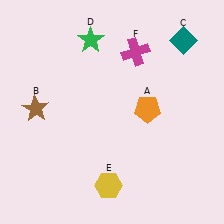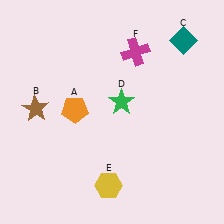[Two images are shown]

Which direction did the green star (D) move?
The green star (D) moved down.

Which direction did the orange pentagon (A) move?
The orange pentagon (A) moved left.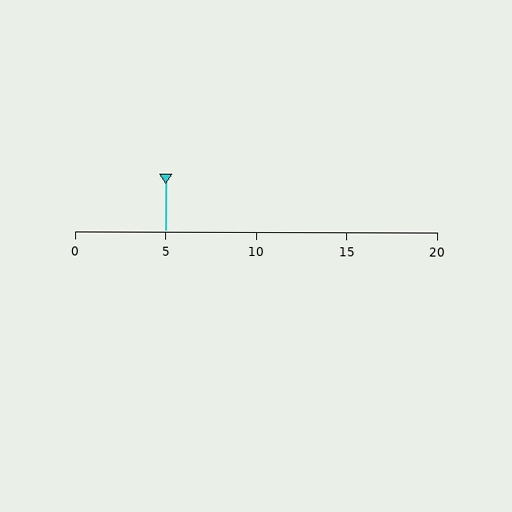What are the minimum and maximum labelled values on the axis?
The axis runs from 0 to 20.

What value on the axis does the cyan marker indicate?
The marker indicates approximately 5.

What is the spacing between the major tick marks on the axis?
The major ticks are spaced 5 apart.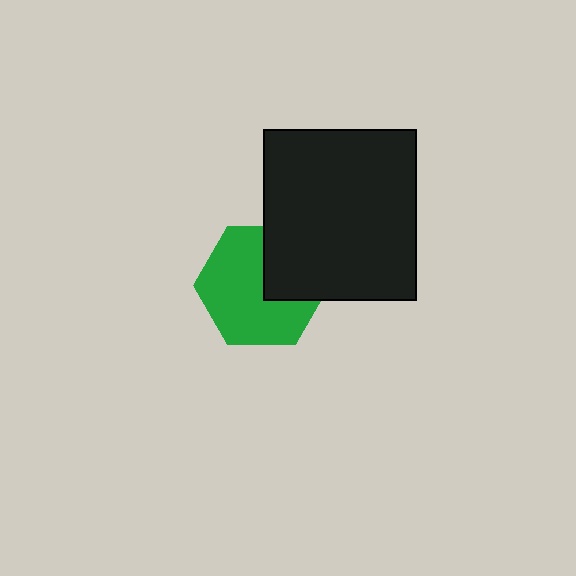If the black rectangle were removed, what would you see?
You would see the complete green hexagon.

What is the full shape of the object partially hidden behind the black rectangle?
The partially hidden object is a green hexagon.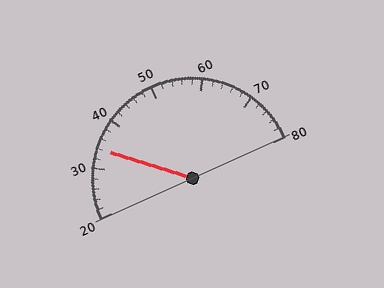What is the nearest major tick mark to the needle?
The nearest major tick mark is 30.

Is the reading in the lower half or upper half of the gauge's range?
The reading is in the lower half of the range (20 to 80).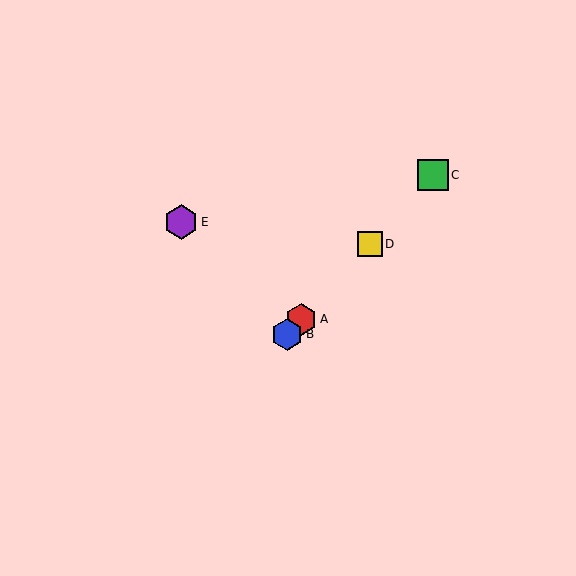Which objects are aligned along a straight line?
Objects A, B, C, D are aligned along a straight line.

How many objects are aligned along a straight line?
4 objects (A, B, C, D) are aligned along a straight line.